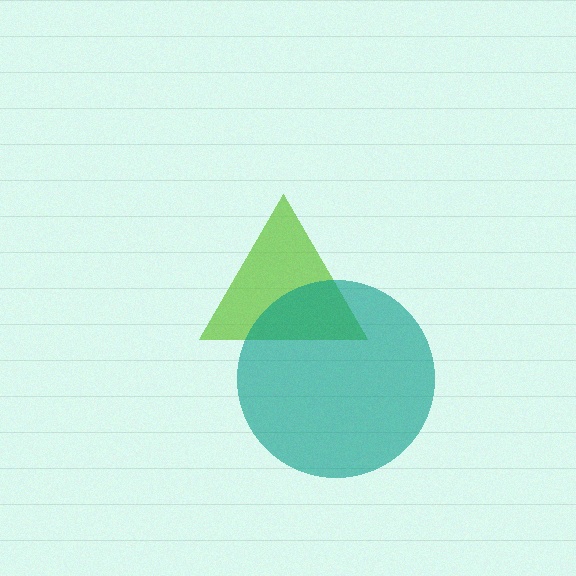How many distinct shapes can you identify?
There are 2 distinct shapes: a lime triangle, a teal circle.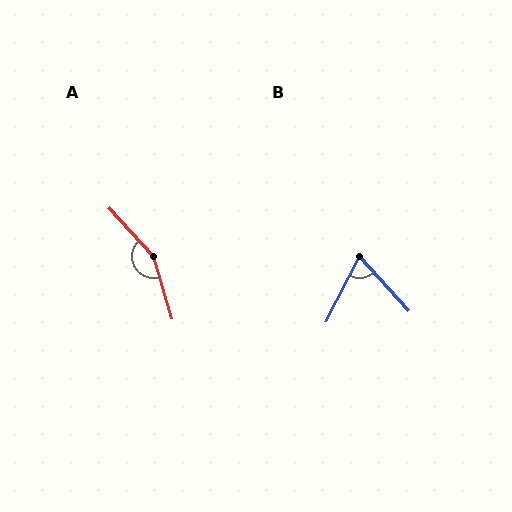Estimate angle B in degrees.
Approximately 70 degrees.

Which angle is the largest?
A, at approximately 154 degrees.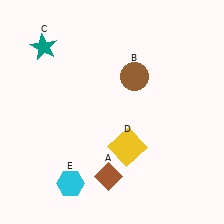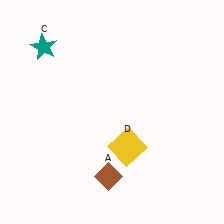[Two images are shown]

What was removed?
The brown circle (B), the cyan hexagon (E) were removed in Image 2.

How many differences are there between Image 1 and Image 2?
There are 2 differences between the two images.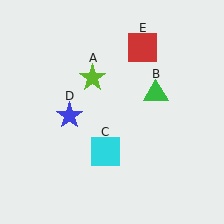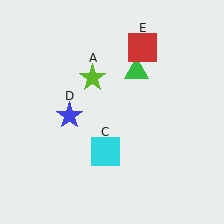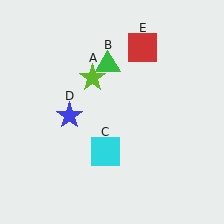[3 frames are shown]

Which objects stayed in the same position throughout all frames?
Lime star (object A) and cyan square (object C) and blue star (object D) and red square (object E) remained stationary.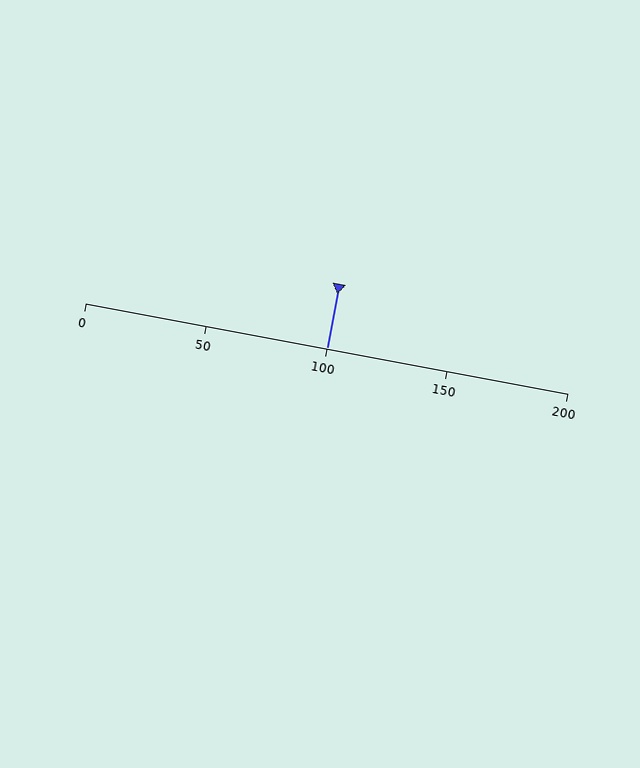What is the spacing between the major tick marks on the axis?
The major ticks are spaced 50 apart.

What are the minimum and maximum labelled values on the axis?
The axis runs from 0 to 200.